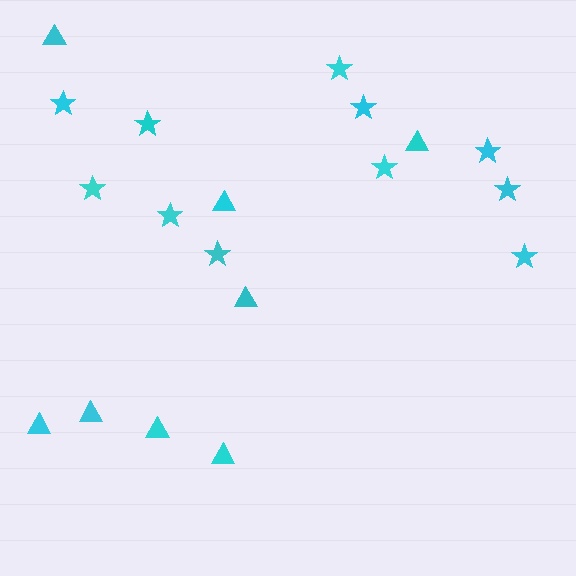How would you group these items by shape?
There are 2 groups: one group of stars (11) and one group of triangles (8).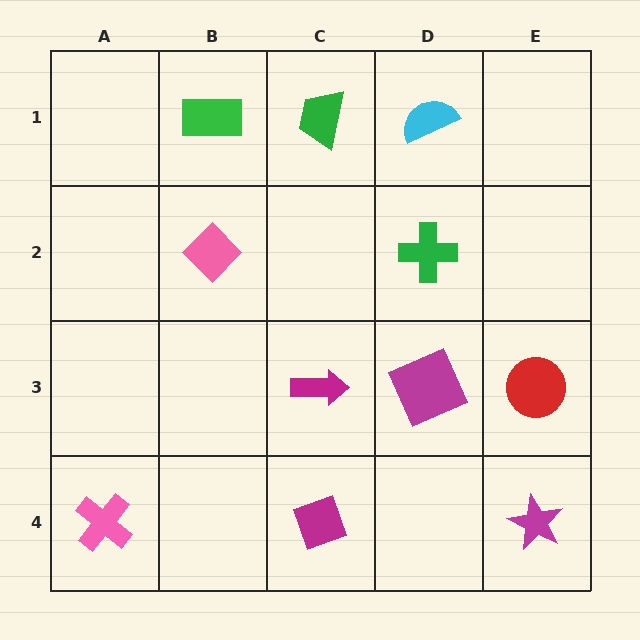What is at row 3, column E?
A red circle.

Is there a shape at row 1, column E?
No, that cell is empty.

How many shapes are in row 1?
3 shapes.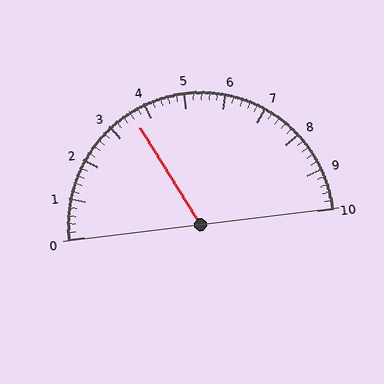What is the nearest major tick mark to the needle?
The nearest major tick mark is 4.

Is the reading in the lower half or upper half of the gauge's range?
The reading is in the lower half of the range (0 to 10).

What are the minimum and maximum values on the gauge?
The gauge ranges from 0 to 10.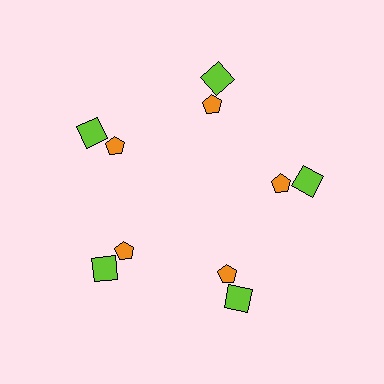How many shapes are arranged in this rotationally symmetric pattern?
There are 10 shapes, arranged in 5 groups of 2.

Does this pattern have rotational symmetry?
Yes, this pattern has 5-fold rotational symmetry. It looks the same after rotating 72 degrees around the center.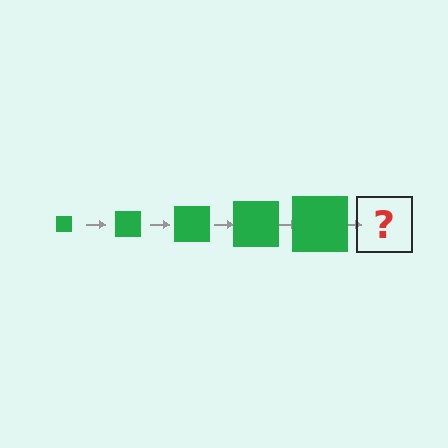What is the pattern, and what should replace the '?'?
The pattern is that the square gets progressively larger each step. The '?' should be a green square, larger than the previous one.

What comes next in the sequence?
The next element should be a green square, larger than the previous one.